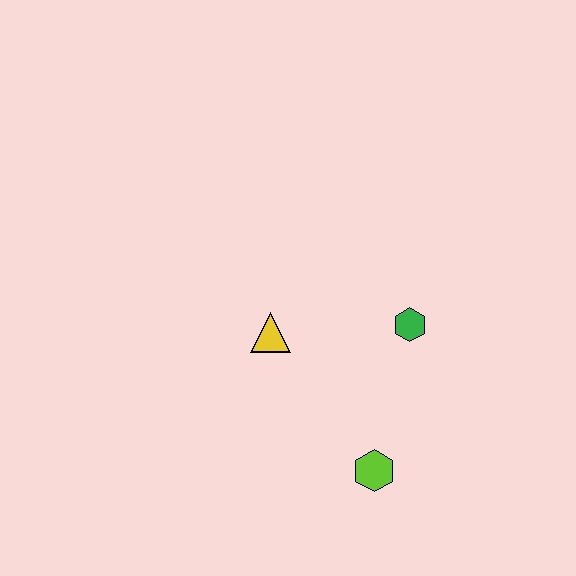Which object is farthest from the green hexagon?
The lime hexagon is farthest from the green hexagon.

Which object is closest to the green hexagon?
The yellow triangle is closest to the green hexagon.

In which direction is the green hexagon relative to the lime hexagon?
The green hexagon is above the lime hexagon.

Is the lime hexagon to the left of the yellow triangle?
No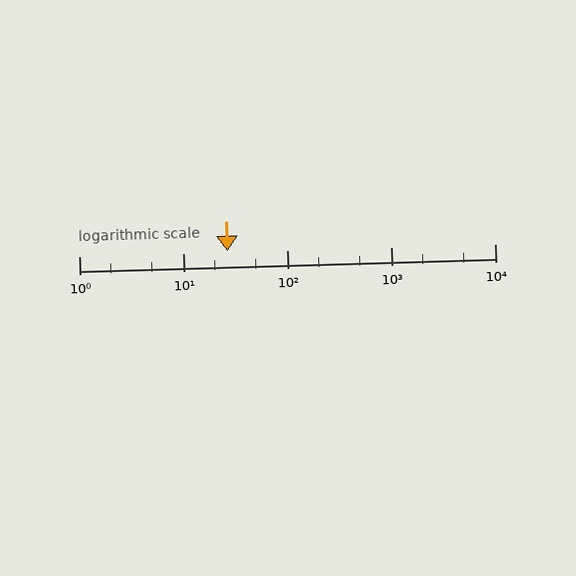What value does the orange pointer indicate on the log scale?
The pointer indicates approximately 27.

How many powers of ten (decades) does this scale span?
The scale spans 4 decades, from 1 to 10000.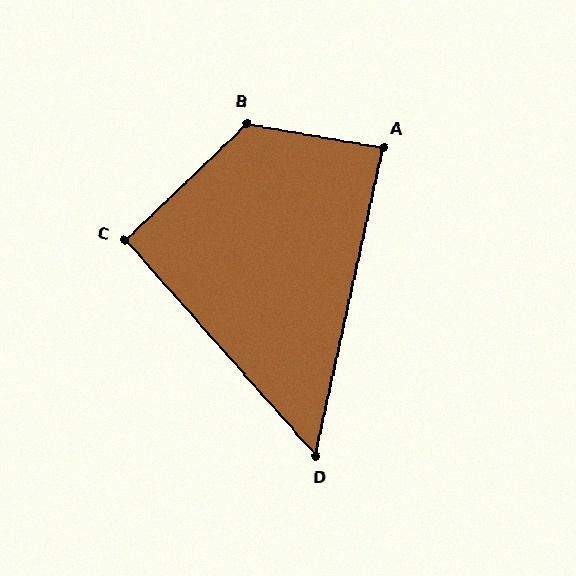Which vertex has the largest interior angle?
B, at approximately 126 degrees.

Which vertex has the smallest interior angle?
D, at approximately 54 degrees.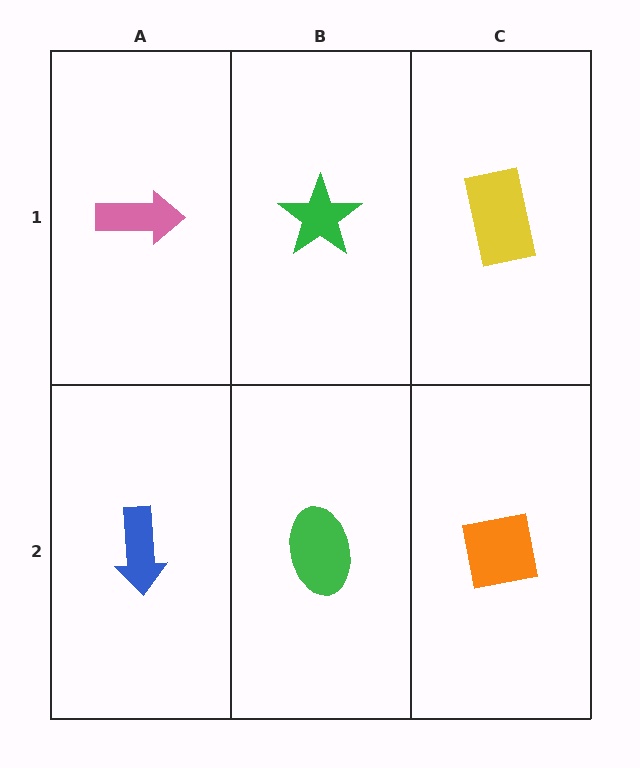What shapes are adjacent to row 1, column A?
A blue arrow (row 2, column A), a green star (row 1, column B).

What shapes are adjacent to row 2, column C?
A yellow rectangle (row 1, column C), a green ellipse (row 2, column B).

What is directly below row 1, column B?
A green ellipse.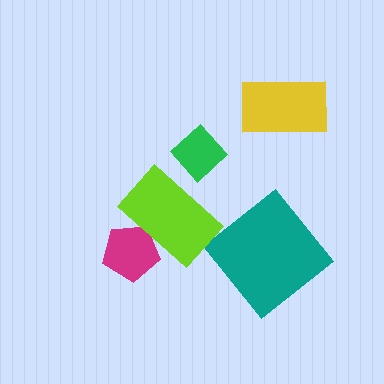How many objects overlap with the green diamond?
0 objects overlap with the green diamond.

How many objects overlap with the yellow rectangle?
0 objects overlap with the yellow rectangle.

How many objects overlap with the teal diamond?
0 objects overlap with the teal diamond.